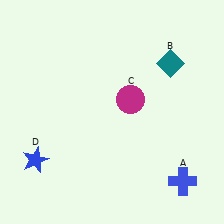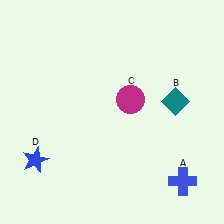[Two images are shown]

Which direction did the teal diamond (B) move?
The teal diamond (B) moved down.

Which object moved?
The teal diamond (B) moved down.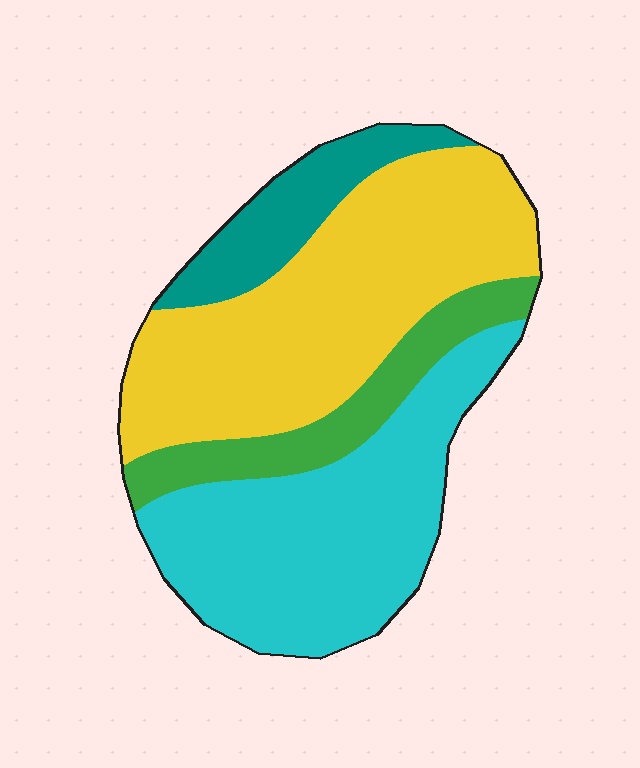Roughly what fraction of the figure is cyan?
Cyan takes up between a quarter and a half of the figure.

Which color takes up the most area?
Yellow, at roughly 40%.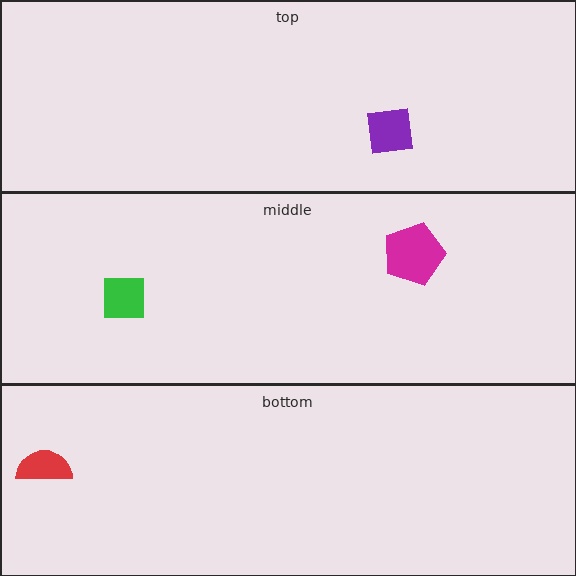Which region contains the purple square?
The top region.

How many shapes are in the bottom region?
1.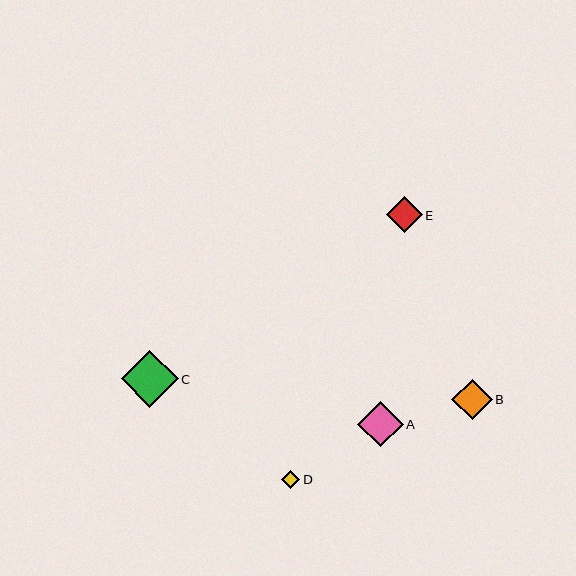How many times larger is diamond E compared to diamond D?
Diamond E is approximately 2.0 times the size of diamond D.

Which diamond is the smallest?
Diamond D is the smallest with a size of approximately 18 pixels.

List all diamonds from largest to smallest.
From largest to smallest: C, A, B, E, D.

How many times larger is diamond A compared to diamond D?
Diamond A is approximately 2.5 times the size of diamond D.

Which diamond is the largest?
Diamond C is the largest with a size of approximately 57 pixels.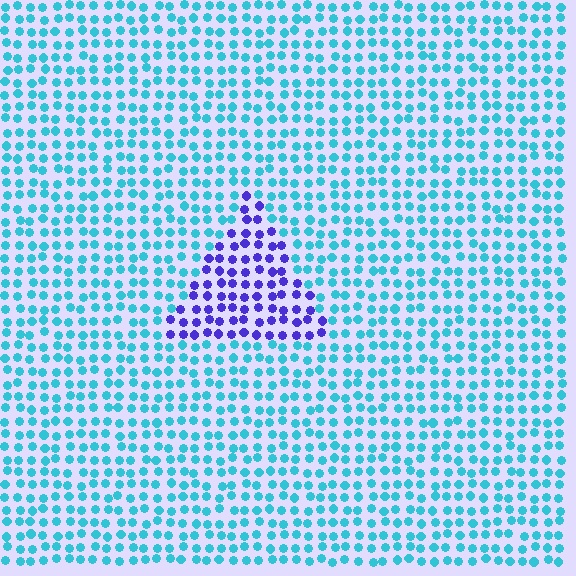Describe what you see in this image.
The image is filled with small cyan elements in a uniform arrangement. A triangle-shaped region is visible where the elements are tinted to a slightly different hue, forming a subtle color boundary.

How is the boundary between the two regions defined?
The boundary is defined purely by a slight shift in hue (about 64 degrees). Spacing, size, and orientation are identical on both sides.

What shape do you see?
I see a triangle.